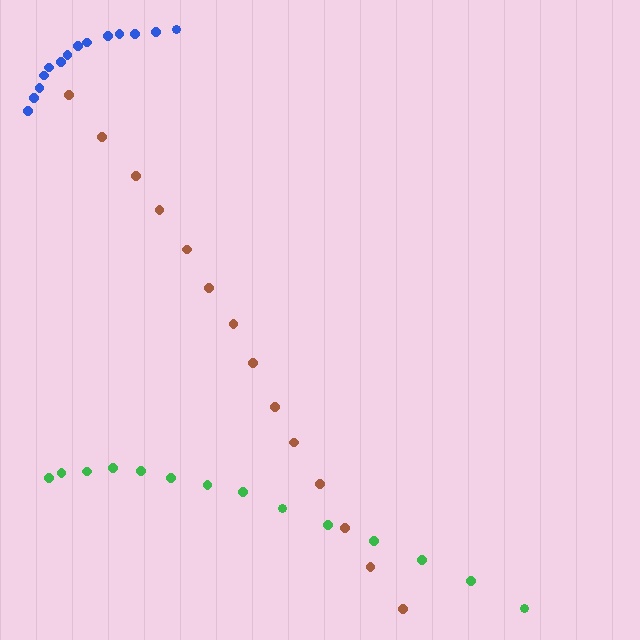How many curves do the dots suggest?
There are 3 distinct paths.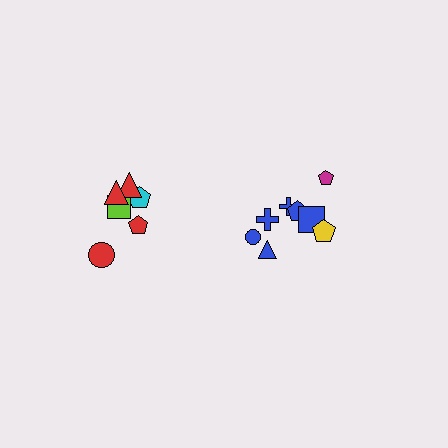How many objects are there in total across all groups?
There are 14 objects.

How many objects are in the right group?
There are 8 objects.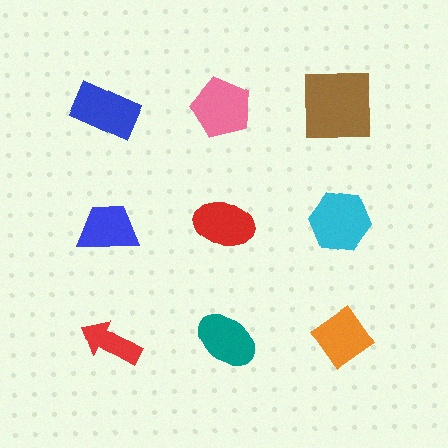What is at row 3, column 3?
An orange diamond.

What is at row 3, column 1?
A red arrow.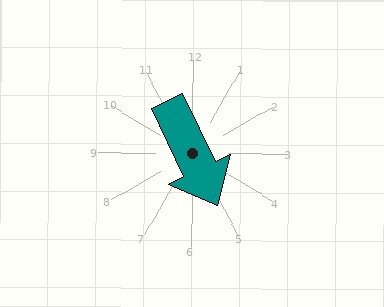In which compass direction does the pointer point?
Southeast.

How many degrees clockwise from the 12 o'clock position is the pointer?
Approximately 154 degrees.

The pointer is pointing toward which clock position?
Roughly 5 o'clock.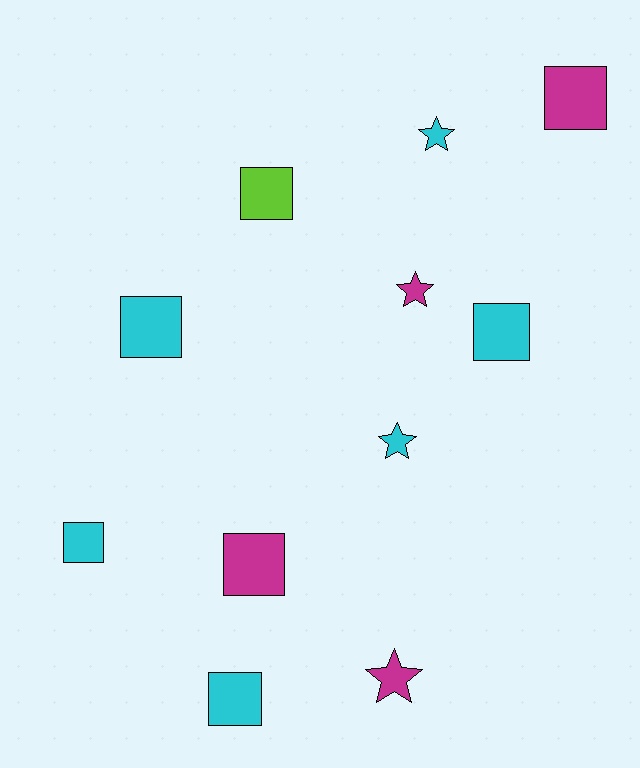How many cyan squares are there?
There are 4 cyan squares.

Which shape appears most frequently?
Square, with 7 objects.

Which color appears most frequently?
Cyan, with 6 objects.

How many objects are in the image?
There are 11 objects.